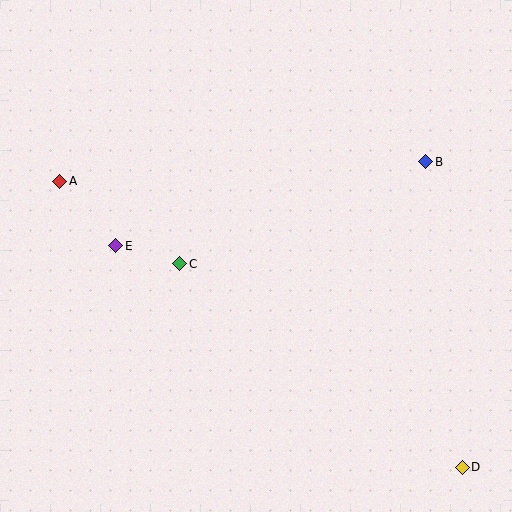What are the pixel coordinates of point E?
Point E is at (116, 246).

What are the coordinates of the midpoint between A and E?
The midpoint between A and E is at (88, 213).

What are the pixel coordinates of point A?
Point A is at (60, 181).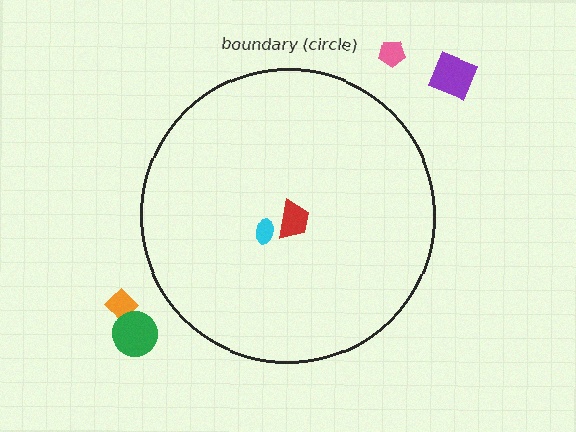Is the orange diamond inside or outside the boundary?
Outside.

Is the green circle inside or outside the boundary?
Outside.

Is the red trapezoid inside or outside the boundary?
Inside.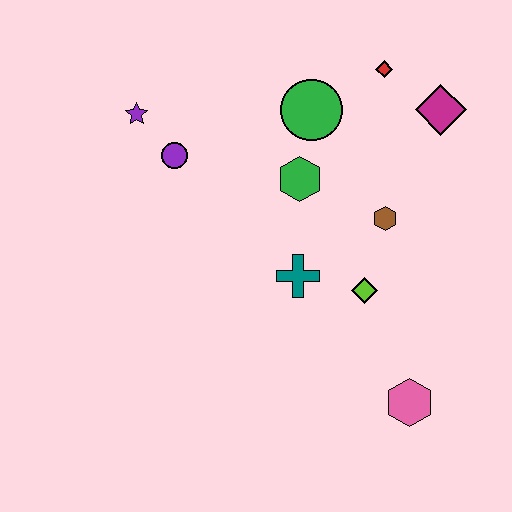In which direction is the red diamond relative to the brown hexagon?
The red diamond is above the brown hexagon.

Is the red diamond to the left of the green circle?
No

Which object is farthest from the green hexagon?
The pink hexagon is farthest from the green hexagon.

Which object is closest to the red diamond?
The magenta diamond is closest to the red diamond.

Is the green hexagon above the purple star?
No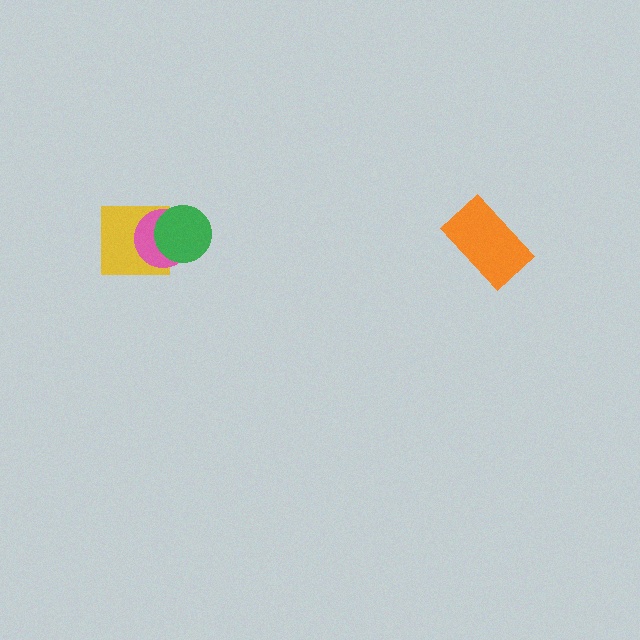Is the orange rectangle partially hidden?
No, no other shape covers it.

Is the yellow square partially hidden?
Yes, it is partially covered by another shape.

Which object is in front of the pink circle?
The green circle is in front of the pink circle.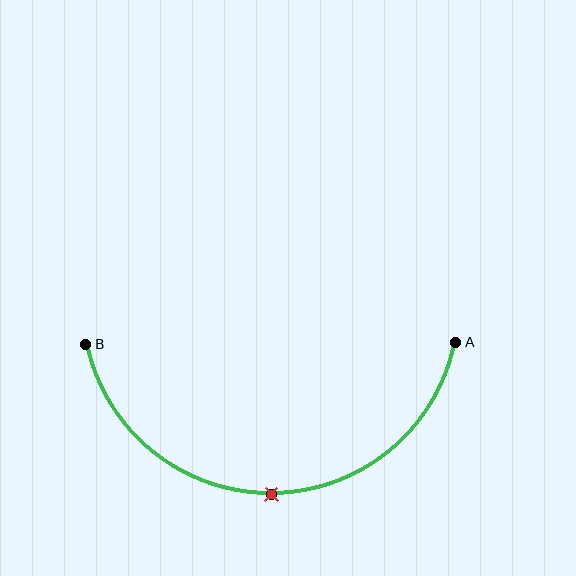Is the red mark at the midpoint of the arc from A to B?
Yes. The red mark lies on the arc at equal arc-length from both A and B — it is the arc midpoint.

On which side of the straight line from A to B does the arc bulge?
The arc bulges below the straight line connecting A and B.